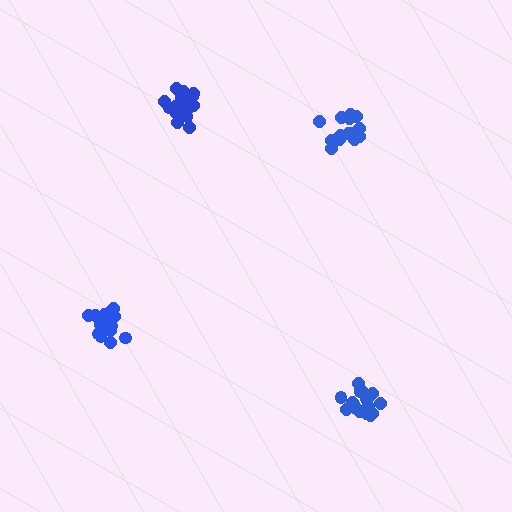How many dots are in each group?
Group 1: 16 dots, Group 2: 19 dots, Group 3: 17 dots, Group 4: 17 dots (69 total).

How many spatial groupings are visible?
There are 4 spatial groupings.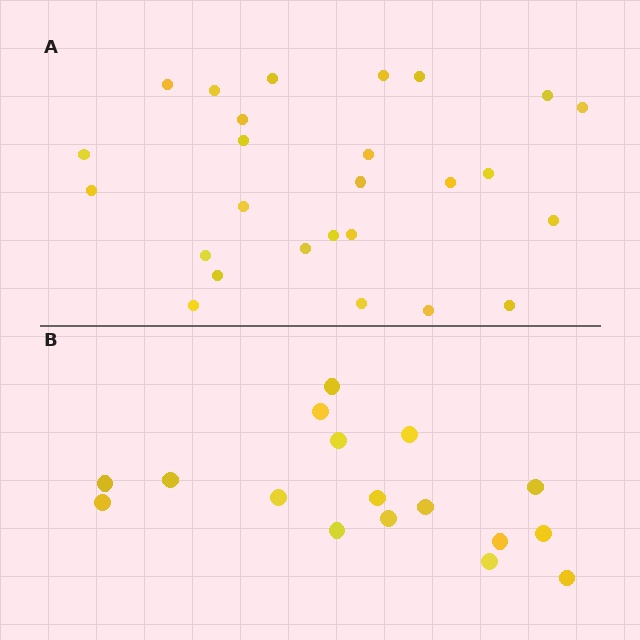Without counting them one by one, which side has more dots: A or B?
Region A (the top region) has more dots.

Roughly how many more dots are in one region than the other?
Region A has roughly 8 or so more dots than region B.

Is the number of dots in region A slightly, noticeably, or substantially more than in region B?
Region A has substantially more. The ratio is roughly 1.5 to 1.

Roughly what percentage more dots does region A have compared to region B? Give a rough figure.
About 55% more.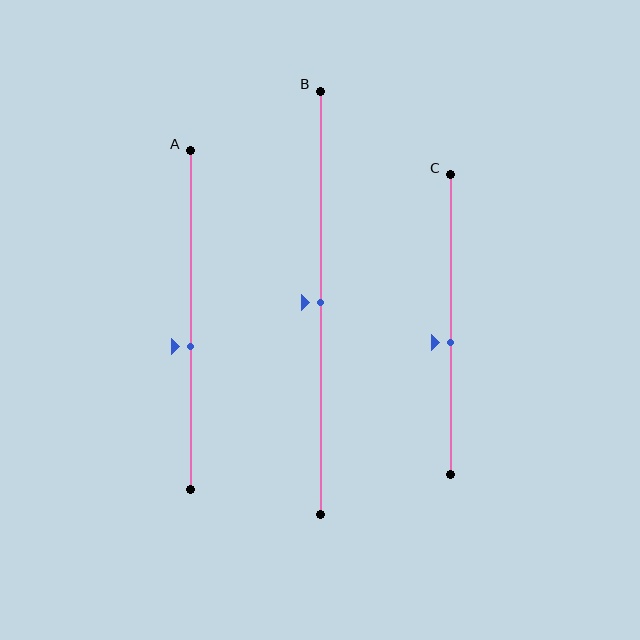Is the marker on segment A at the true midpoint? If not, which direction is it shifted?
No, the marker on segment A is shifted downward by about 8% of the segment length.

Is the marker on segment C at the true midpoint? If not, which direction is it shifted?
No, the marker on segment C is shifted downward by about 6% of the segment length.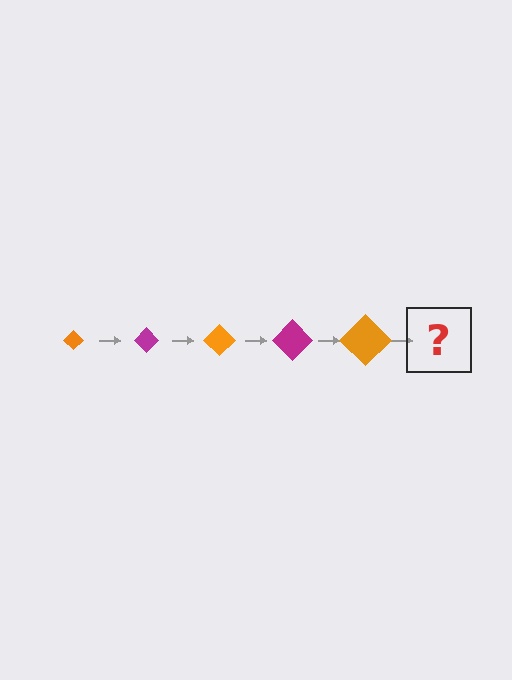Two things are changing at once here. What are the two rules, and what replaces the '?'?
The two rules are that the diamond grows larger each step and the color cycles through orange and magenta. The '?' should be a magenta diamond, larger than the previous one.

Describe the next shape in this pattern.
It should be a magenta diamond, larger than the previous one.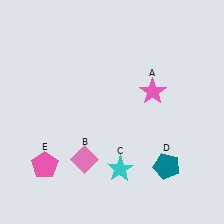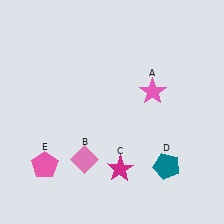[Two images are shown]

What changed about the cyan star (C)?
In Image 1, C is cyan. In Image 2, it changed to magenta.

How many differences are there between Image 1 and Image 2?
There is 1 difference between the two images.